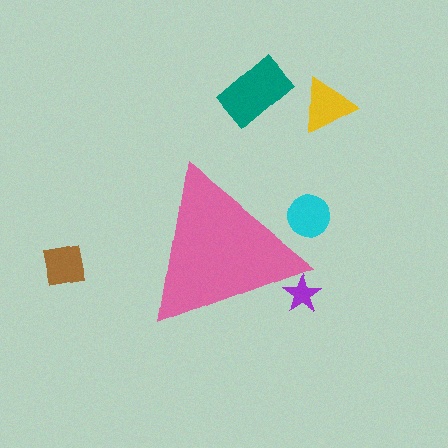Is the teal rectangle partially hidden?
No, the teal rectangle is fully visible.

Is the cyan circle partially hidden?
Yes, the cyan circle is partially hidden behind the pink triangle.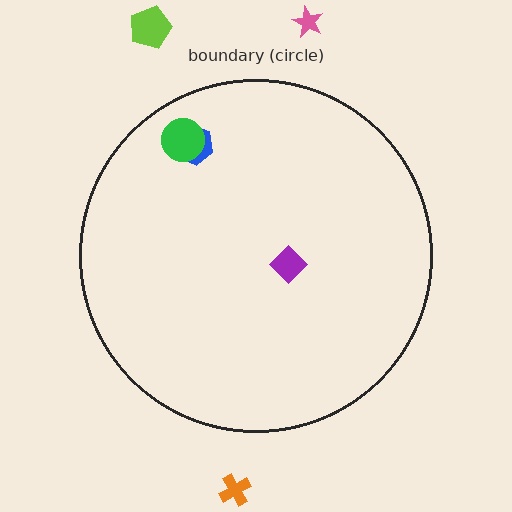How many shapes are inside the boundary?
3 inside, 3 outside.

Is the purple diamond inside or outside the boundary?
Inside.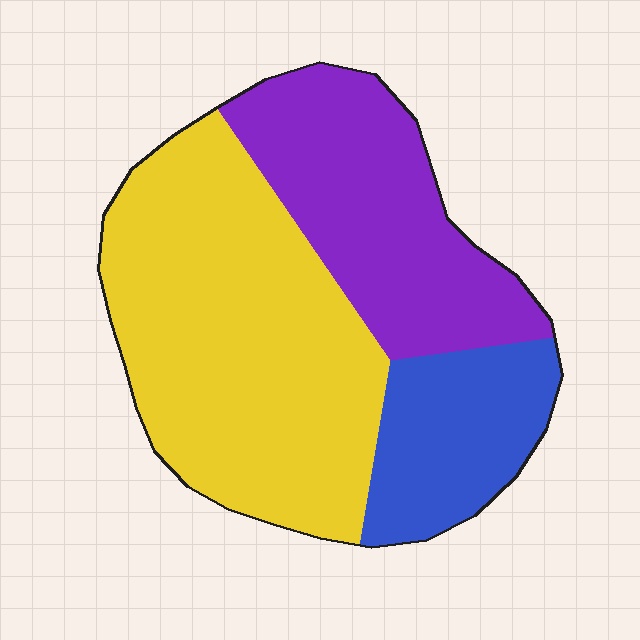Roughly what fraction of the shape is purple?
Purple takes up about one third (1/3) of the shape.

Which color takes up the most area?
Yellow, at roughly 50%.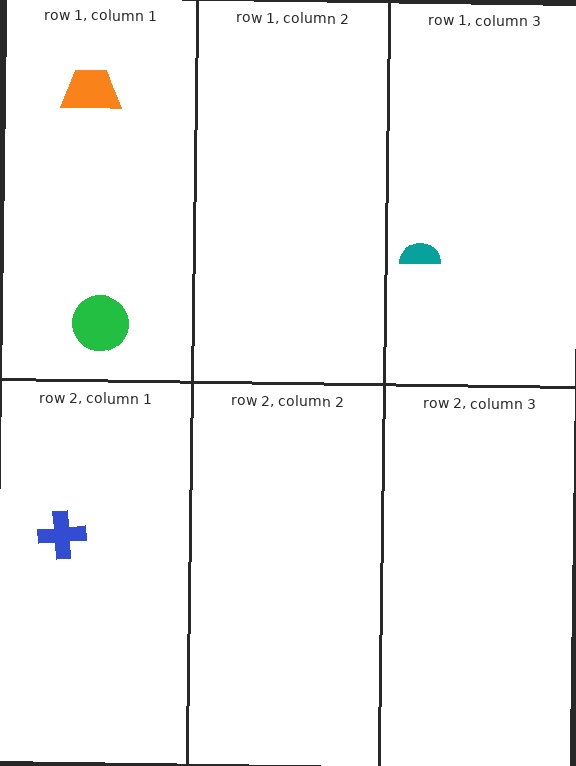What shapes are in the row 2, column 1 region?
The blue cross.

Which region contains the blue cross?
The row 2, column 1 region.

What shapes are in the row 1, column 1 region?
The green circle, the orange trapezoid.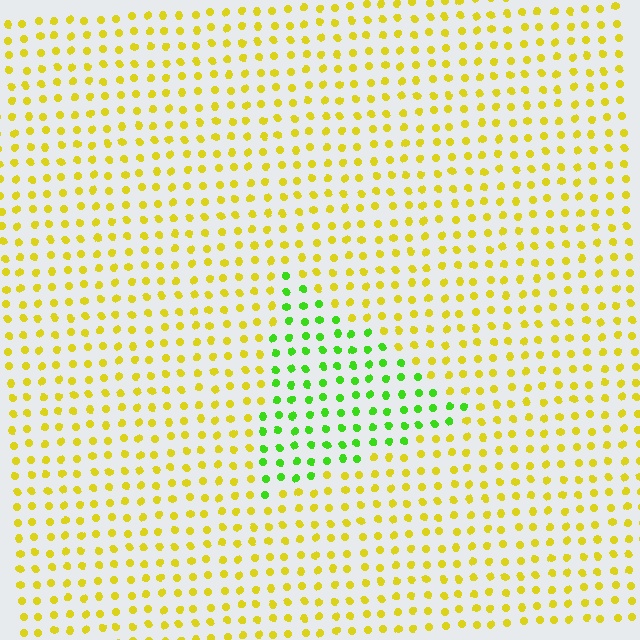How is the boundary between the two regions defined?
The boundary is defined purely by a slight shift in hue (about 52 degrees). Spacing, size, and orientation are identical on both sides.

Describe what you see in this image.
The image is filled with small yellow elements in a uniform arrangement. A triangle-shaped region is visible where the elements are tinted to a slightly different hue, forming a subtle color boundary.